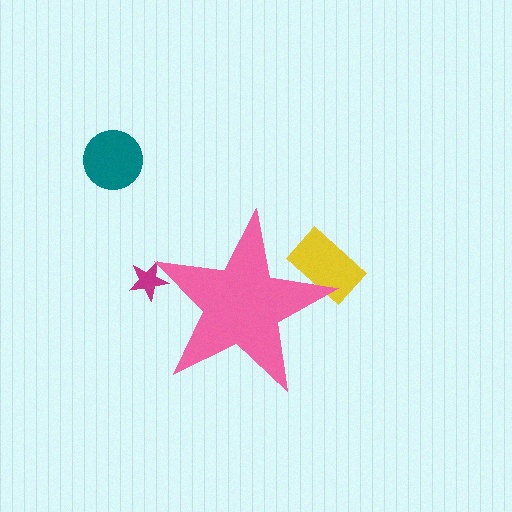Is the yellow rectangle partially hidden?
Yes, the yellow rectangle is partially hidden behind the pink star.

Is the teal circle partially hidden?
No, the teal circle is fully visible.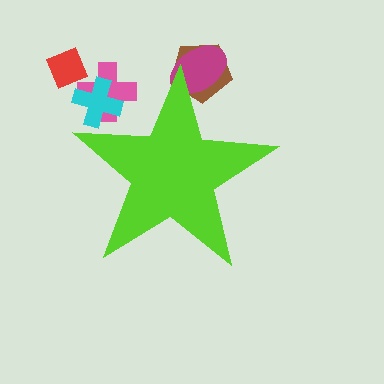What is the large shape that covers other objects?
A lime star.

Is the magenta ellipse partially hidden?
Yes, the magenta ellipse is partially hidden behind the lime star.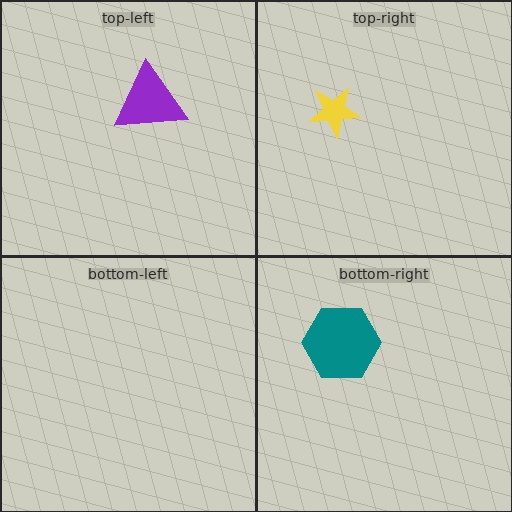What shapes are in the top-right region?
The yellow star.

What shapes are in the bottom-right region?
The teal hexagon.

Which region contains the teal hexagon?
The bottom-right region.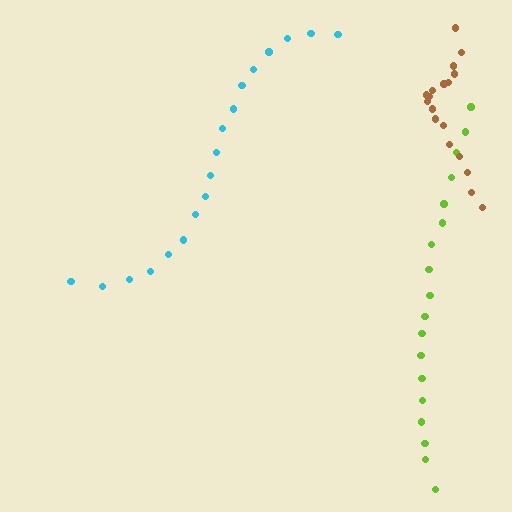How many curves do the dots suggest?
There are 3 distinct paths.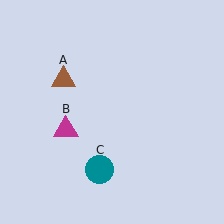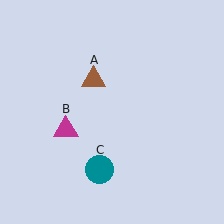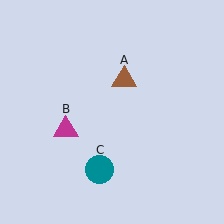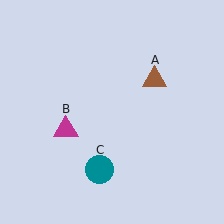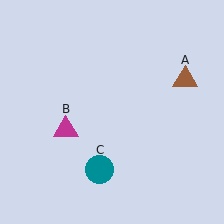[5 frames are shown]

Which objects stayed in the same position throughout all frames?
Magenta triangle (object B) and teal circle (object C) remained stationary.